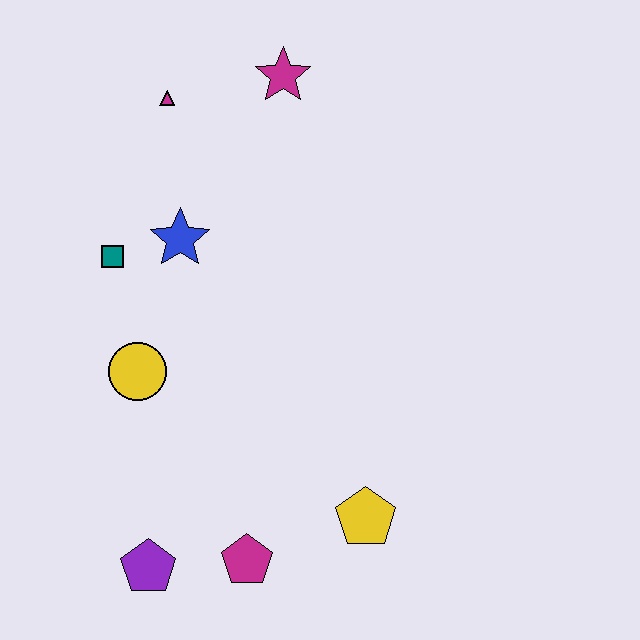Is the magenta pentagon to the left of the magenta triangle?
No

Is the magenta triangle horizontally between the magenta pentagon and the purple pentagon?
Yes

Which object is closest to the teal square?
The blue star is closest to the teal square.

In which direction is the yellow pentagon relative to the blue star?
The yellow pentagon is below the blue star.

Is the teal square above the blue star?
No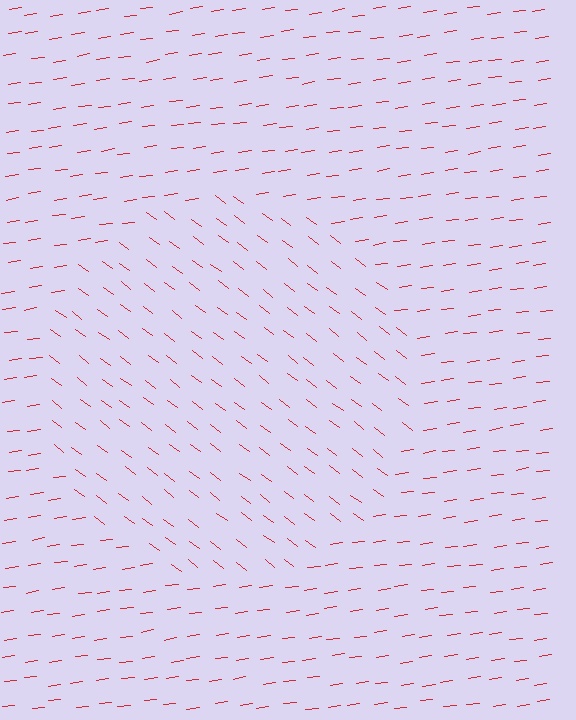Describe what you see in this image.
The image is filled with small red line segments. A circle region in the image has lines oriented differently from the surrounding lines, creating a visible texture boundary.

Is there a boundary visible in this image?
Yes, there is a texture boundary formed by a change in line orientation.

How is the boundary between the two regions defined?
The boundary is defined purely by a change in line orientation (approximately 45 degrees difference). All lines are the same color and thickness.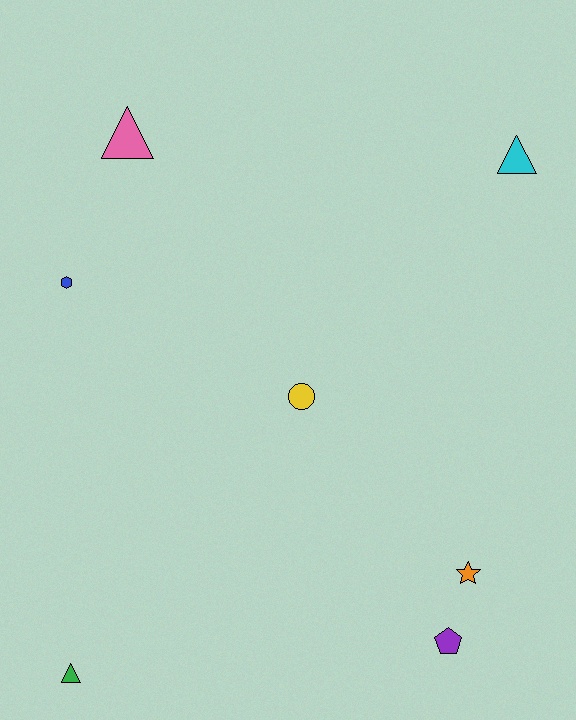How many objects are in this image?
There are 7 objects.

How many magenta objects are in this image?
There are no magenta objects.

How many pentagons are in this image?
There is 1 pentagon.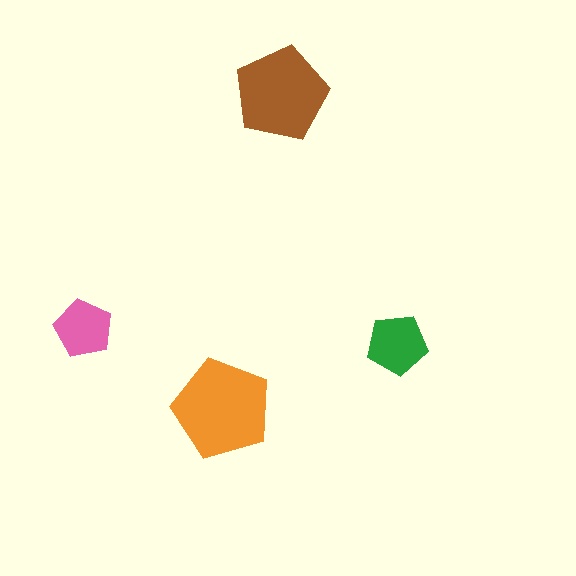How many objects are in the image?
There are 4 objects in the image.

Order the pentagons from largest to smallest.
the orange one, the brown one, the green one, the pink one.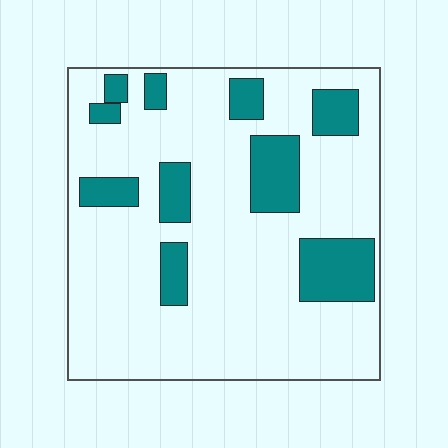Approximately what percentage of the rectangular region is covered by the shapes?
Approximately 20%.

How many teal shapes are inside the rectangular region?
10.